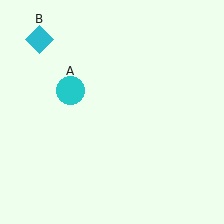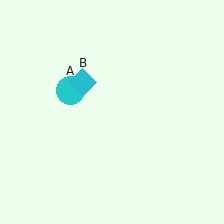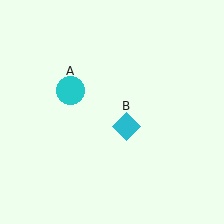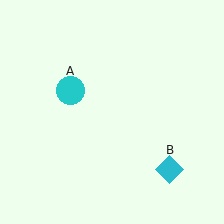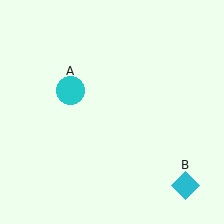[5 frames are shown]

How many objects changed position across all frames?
1 object changed position: cyan diamond (object B).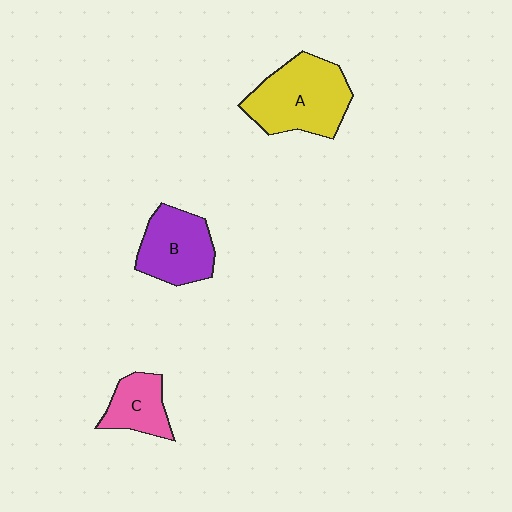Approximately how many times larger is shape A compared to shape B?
Approximately 1.3 times.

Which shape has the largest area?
Shape A (yellow).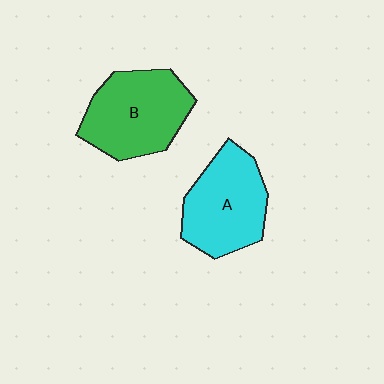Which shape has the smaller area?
Shape A (cyan).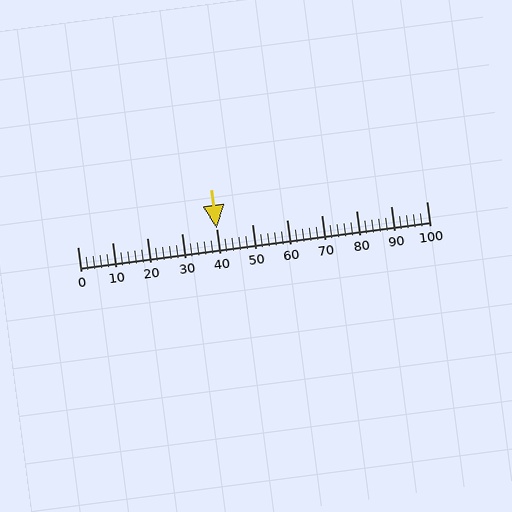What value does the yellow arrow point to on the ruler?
The yellow arrow points to approximately 40.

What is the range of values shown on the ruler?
The ruler shows values from 0 to 100.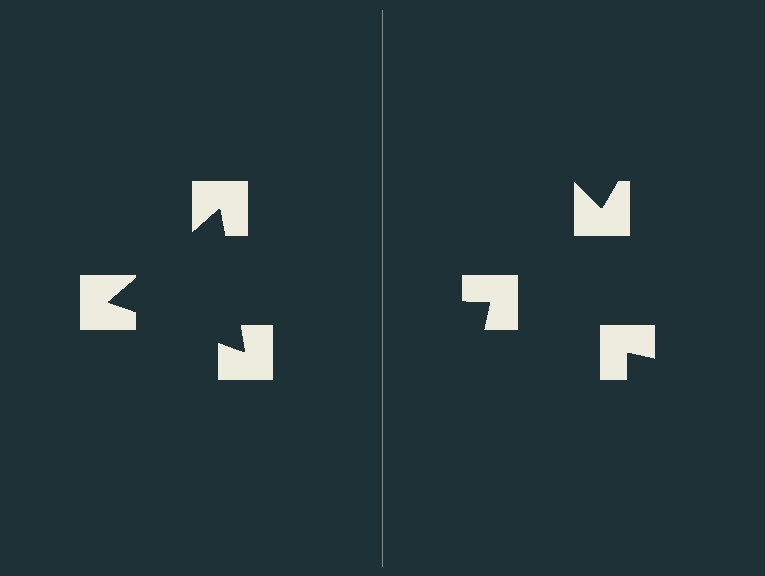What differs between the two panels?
The notched squares are positioned identically on both sides; only the wedge orientations differ. On the left they align to a triangle; on the right they are misaligned.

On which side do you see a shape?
An illusory triangle appears on the left side. On the right side the wedge cuts are rotated, so no coherent shape forms.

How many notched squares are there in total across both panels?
6 — 3 on each side.